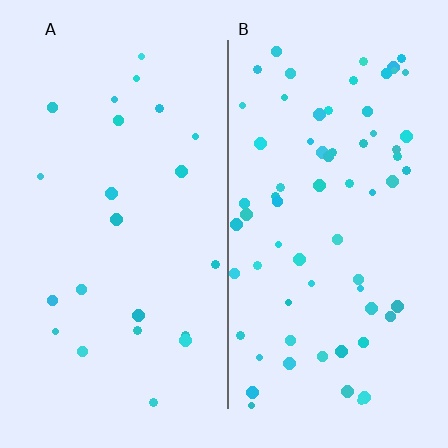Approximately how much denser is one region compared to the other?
Approximately 3.0× — region B over region A.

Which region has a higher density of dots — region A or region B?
B (the right).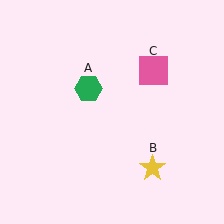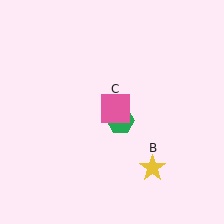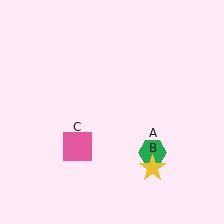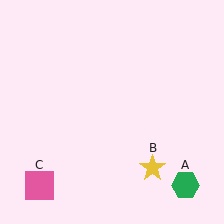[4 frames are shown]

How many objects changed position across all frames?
2 objects changed position: green hexagon (object A), pink square (object C).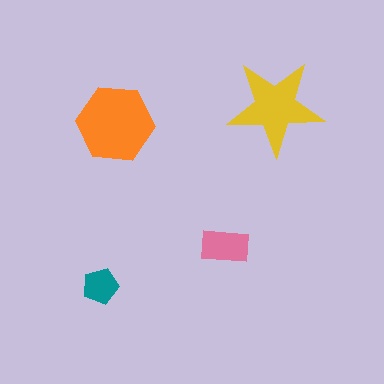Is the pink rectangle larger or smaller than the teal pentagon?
Larger.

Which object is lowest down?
The teal pentagon is bottommost.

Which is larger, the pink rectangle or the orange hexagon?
The orange hexagon.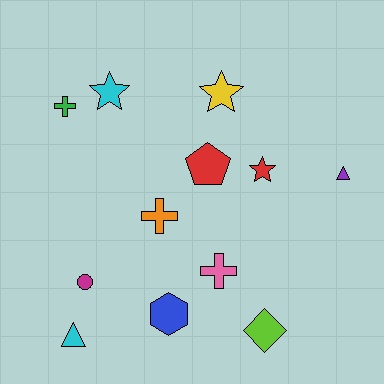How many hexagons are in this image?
There is 1 hexagon.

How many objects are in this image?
There are 12 objects.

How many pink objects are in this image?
There is 1 pink object.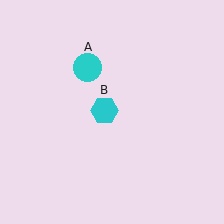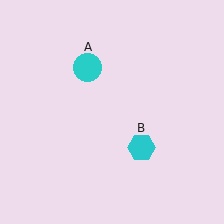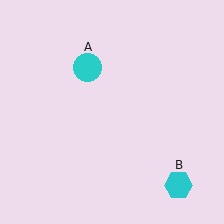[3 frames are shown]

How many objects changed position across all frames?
1 object changed position: cyan hexagon (object B).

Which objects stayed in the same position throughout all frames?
Cyan circle (object A) remained stationary.